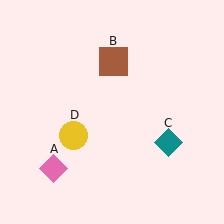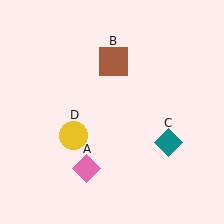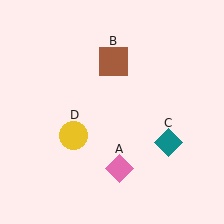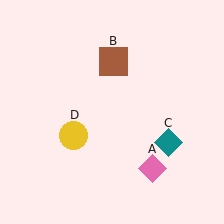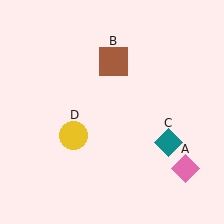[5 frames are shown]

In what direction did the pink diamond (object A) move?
The pink diamond (object A) moved right.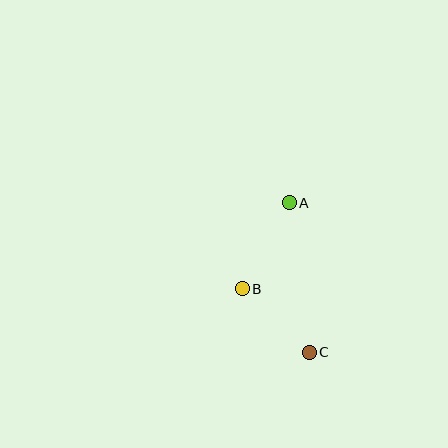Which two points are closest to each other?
Points B and C are closest to each other.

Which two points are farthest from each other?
Points A and C are farthest from each other.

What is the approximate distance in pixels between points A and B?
The distance between A and B is approximately 99 pixels.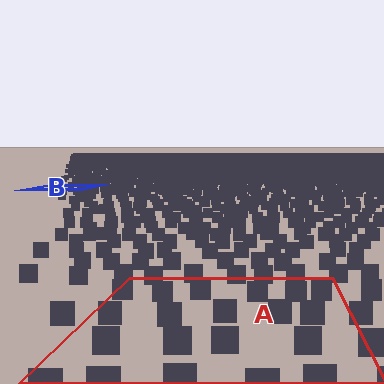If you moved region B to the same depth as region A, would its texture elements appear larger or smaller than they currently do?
They would appear larger. At a closer depth, the same texture elements are projected at a bigger on-screen size.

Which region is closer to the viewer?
Region A is closer. The texture elements there are larger and more spread out.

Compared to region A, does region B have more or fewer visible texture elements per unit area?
Region B has more texture elements per unit area — they are packed more densely because it is farther away.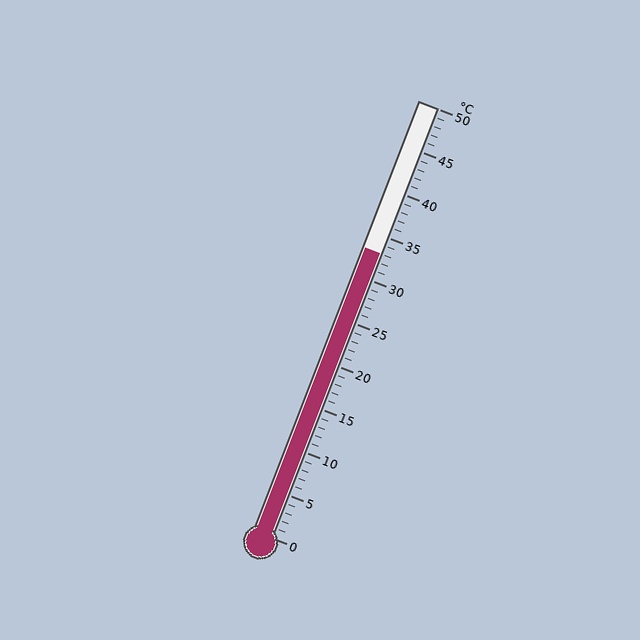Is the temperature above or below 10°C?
The temperature is above 10°C.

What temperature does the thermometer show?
The thermometer shows approximately 33°C.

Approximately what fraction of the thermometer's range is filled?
The thermometer is filled to approximately 65% of its range.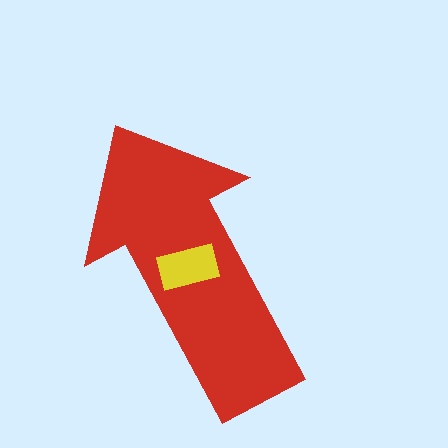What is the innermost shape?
The yellow rectangle.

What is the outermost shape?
The red arrow.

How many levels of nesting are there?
2.